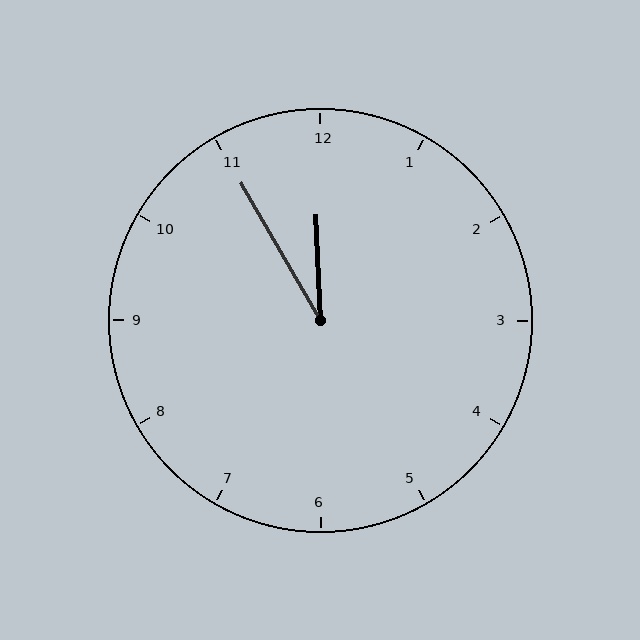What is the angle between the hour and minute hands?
Approximately 28 degrees.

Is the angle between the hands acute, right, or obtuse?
It is acute.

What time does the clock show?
11:55.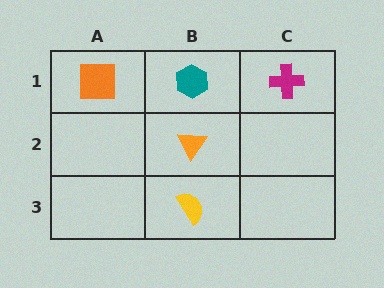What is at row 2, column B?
An orange triangle.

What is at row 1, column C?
A magenta cross.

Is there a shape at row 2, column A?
No, that cell is empty.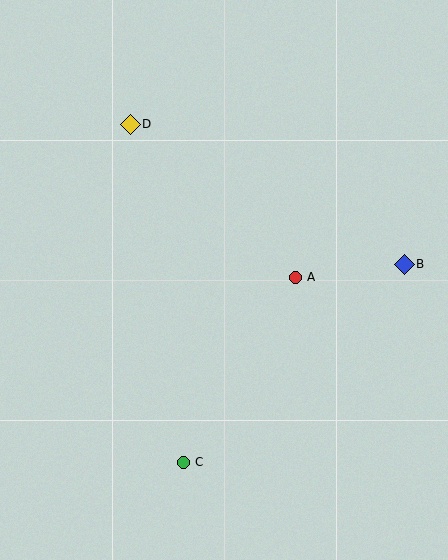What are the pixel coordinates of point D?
Point D is at (130, 125).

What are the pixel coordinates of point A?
Point A is at (295, 277).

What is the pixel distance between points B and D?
The distance between B and D is 308 pixels.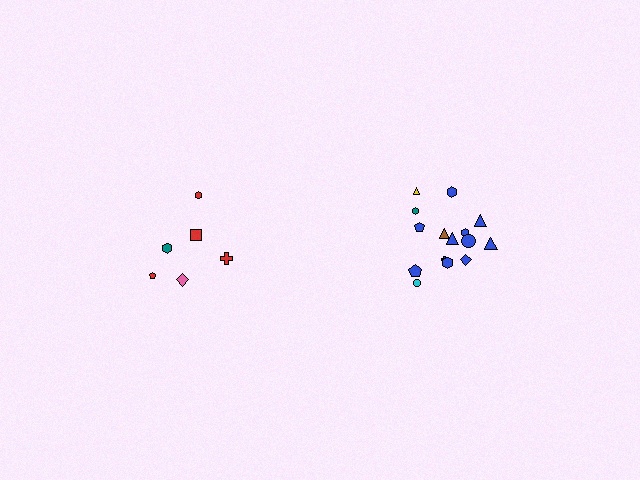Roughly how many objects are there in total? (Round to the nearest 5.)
Roughly 20 objects in total.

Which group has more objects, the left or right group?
The right group.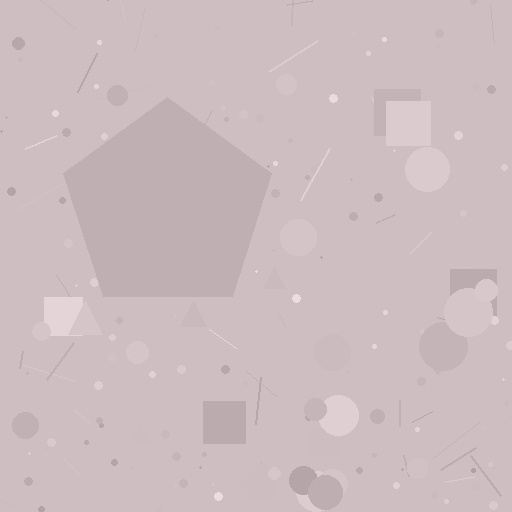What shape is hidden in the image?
A pentagon is hidden in the image.